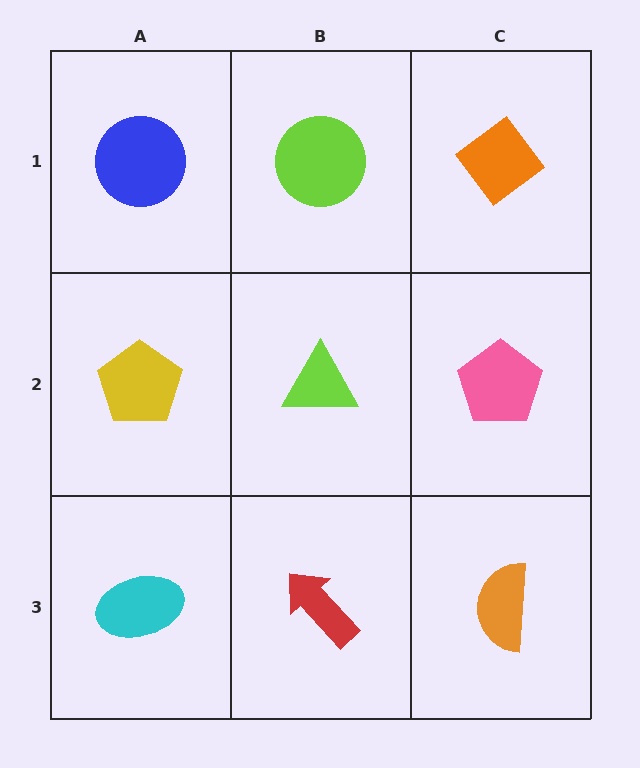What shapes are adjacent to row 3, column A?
A yellow pentagon (row 2, column A), a red arrow (row 3, column B).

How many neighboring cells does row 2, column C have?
3.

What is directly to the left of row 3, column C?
A red arrow.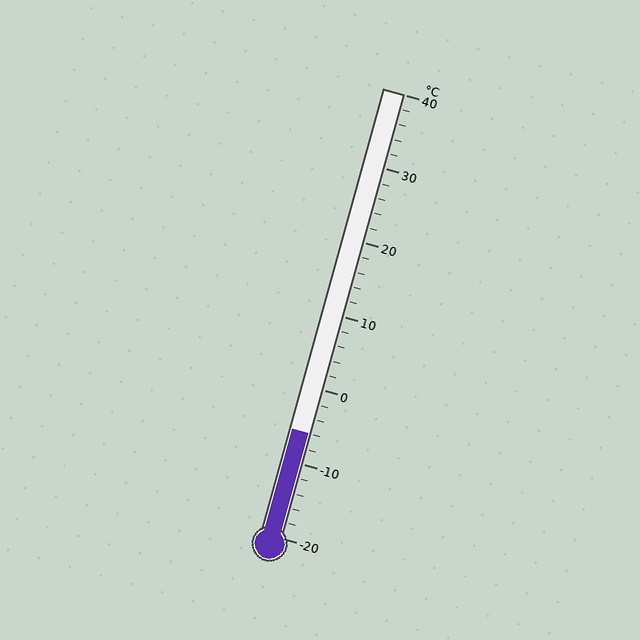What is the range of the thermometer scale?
The thermometer scale ranges from -20°C to 40°C.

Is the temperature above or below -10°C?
The temperature is above -10°C.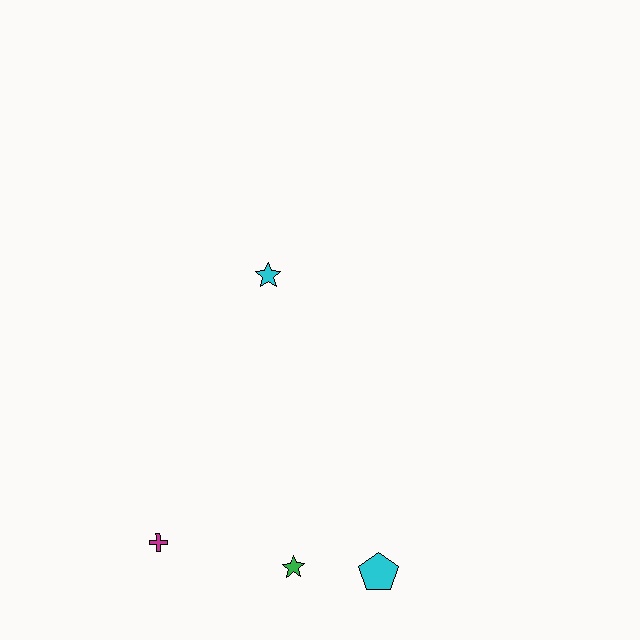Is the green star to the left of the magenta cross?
No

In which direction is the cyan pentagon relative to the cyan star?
The cyan pentagon is below the cyan star.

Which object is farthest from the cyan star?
The cyan pentagon is farthest from the cyan star.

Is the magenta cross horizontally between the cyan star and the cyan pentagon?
No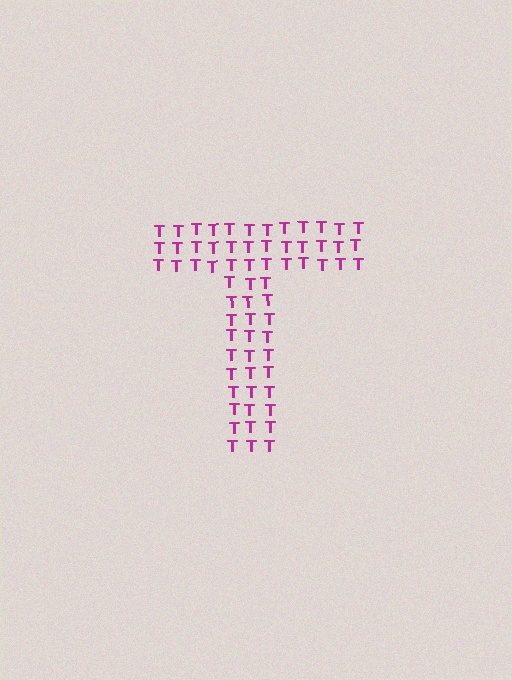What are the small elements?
The small elements are letter T's.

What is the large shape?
The large shape is the letter T.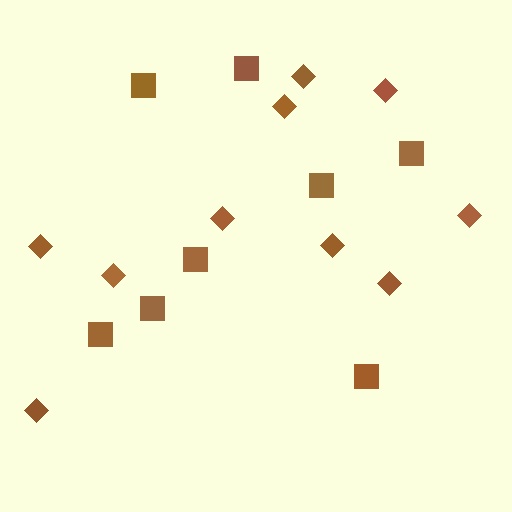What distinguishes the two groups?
There are 2 groups: one group of diamonds (10) and one group of squares (8).